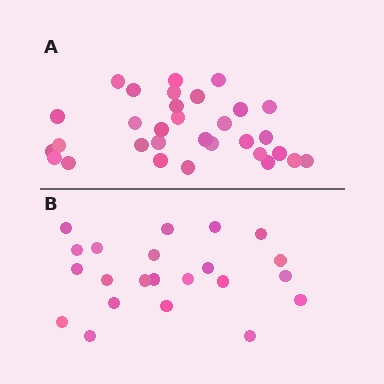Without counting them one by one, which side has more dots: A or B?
Region A (the top region) has more dots.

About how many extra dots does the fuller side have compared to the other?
Region A has roughly 8 or so more dots than region B.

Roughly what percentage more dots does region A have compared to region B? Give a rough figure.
About 40% more.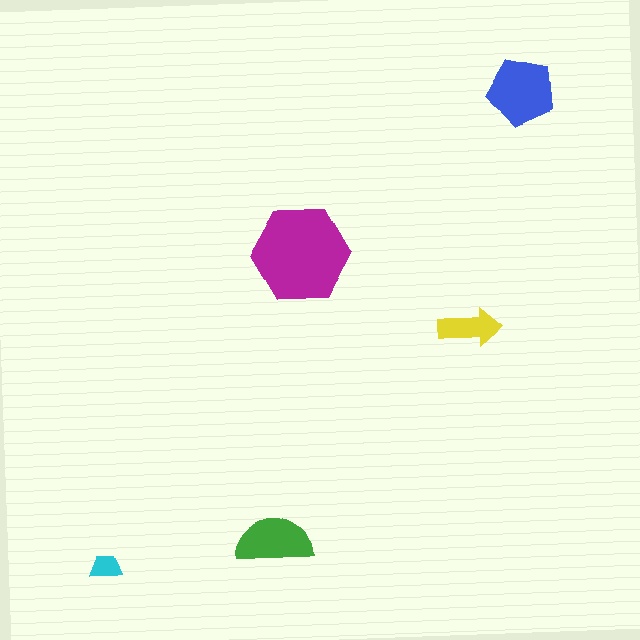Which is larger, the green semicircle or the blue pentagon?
The blue pentagon.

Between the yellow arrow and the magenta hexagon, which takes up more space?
The magenta hexagon.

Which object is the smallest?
The cyan trapezoid.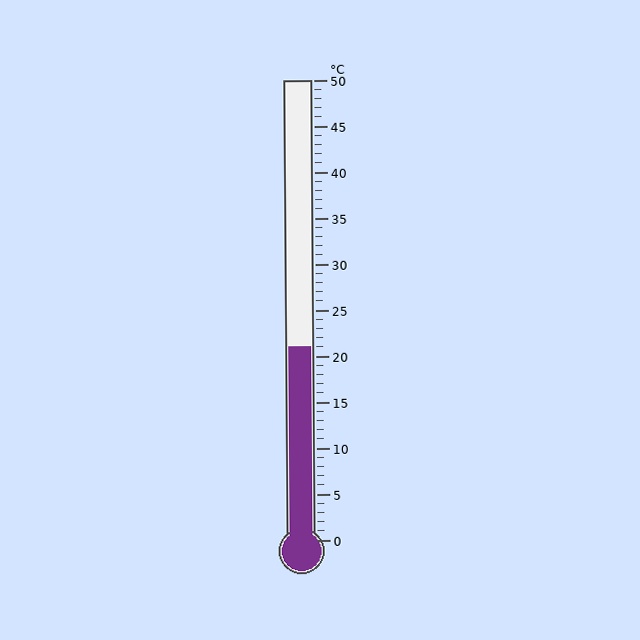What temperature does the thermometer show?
The thermometer shows approximately 21°C.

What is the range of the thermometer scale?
The thermometer scale ranges from 0°C to 50°C.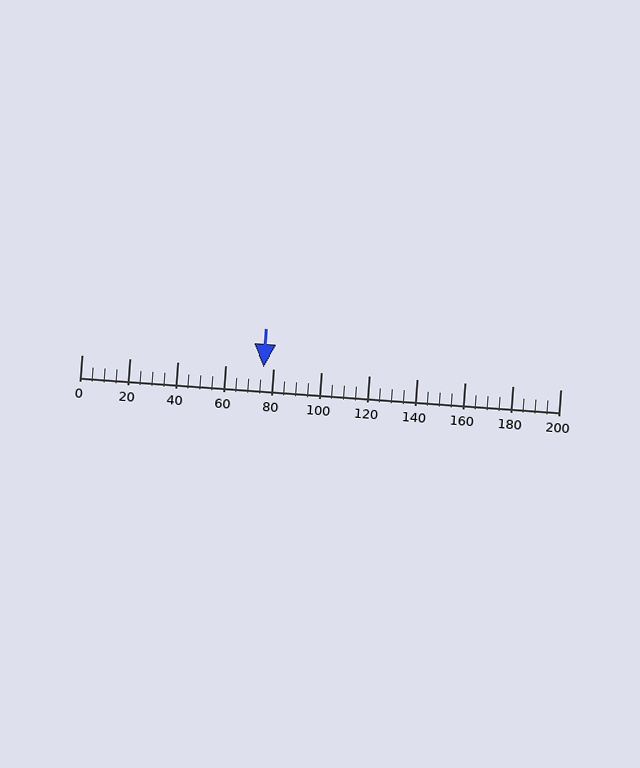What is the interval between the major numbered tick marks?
The major tick marks are spaced 20 units apart.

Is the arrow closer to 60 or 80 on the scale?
The arrow is closer to 80.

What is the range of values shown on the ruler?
The ruler shows values from 0 to 200.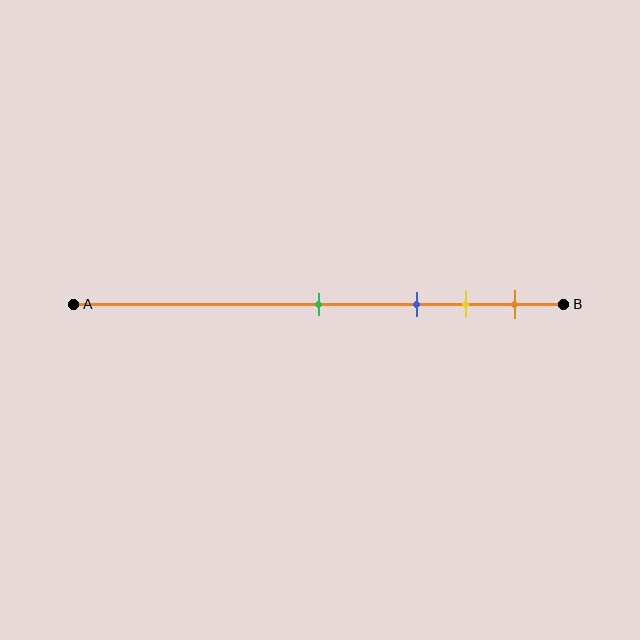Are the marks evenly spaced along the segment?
No, the marks are not evenly spaced.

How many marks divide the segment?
There are 4 marks dividing the segment.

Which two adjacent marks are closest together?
The yellow and orange marks are the closest adjacent pair.